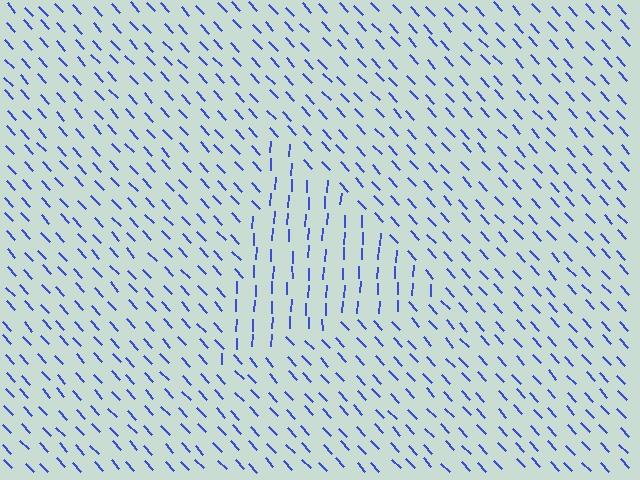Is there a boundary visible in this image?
Yes, there is a texture boundary formed by a change in line orientation.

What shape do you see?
I see a triangle.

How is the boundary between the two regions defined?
The boundary is defined purely by a change in line orientation (approximately 45 degrees difference). All lines are the same color and thickness.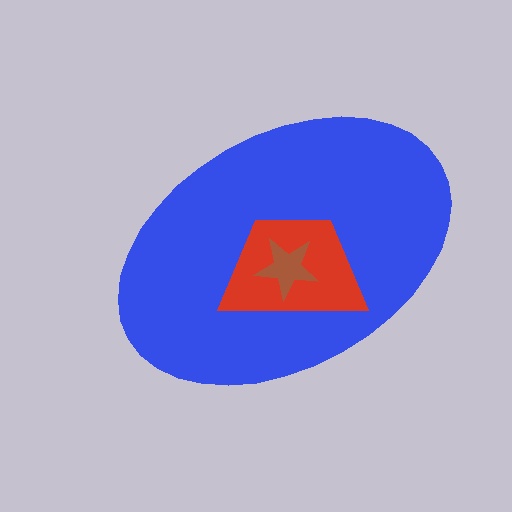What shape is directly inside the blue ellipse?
The red trapezoid.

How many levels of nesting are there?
3.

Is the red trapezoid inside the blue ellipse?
Yes.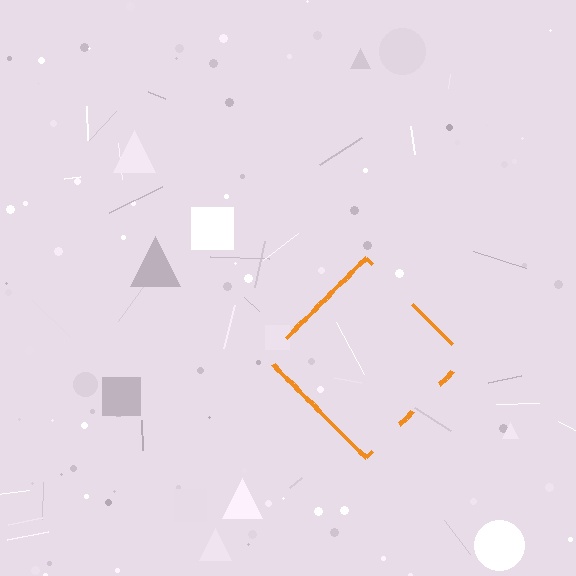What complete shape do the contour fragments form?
The contour fragments form a diamond.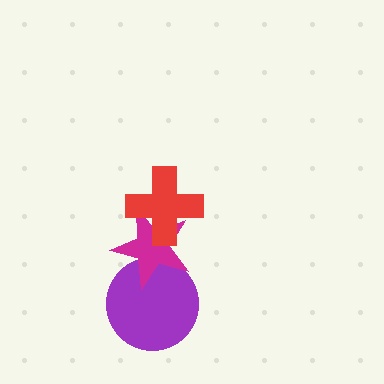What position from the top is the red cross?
The red cross is 1st from the top.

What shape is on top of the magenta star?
The red cross is on top of the magenta star.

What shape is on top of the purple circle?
The magenta star is on top of the purple circle.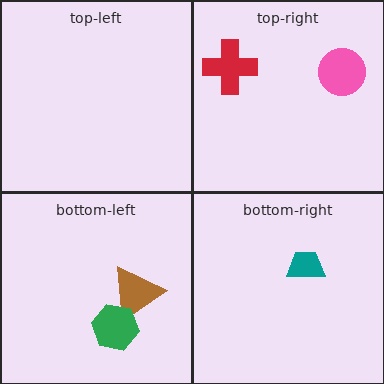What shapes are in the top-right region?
The red cross, the pink circle.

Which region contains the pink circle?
The top-right region.